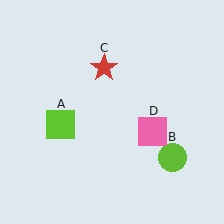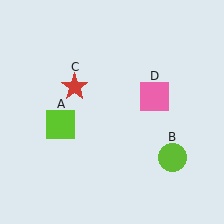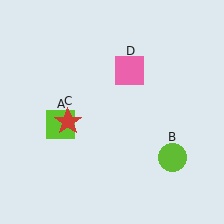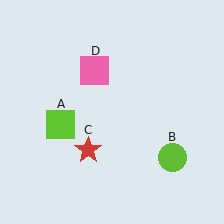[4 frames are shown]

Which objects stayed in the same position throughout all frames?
Lime square (object A) and lime circle (object B) remained stationary.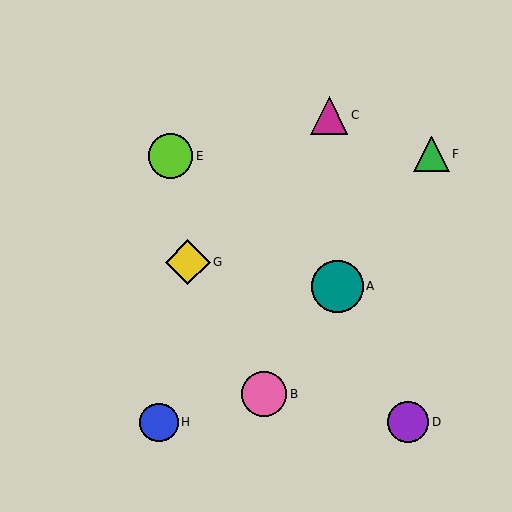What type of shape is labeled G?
Shape G is a yellow diamond.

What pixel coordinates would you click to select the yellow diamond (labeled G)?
Click at (188, 262) to select the yellow diamond G.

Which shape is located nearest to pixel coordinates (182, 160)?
The lime circle (labeled E) at (171, 156) is nearest to that location.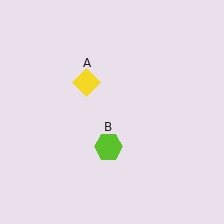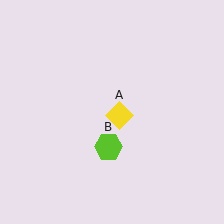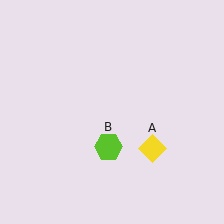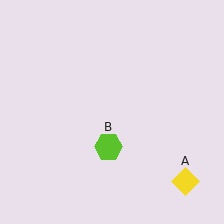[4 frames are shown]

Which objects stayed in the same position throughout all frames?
Lime hexagon (object B) remained stationary.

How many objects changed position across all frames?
1 object changed position: yellow diamond (object A).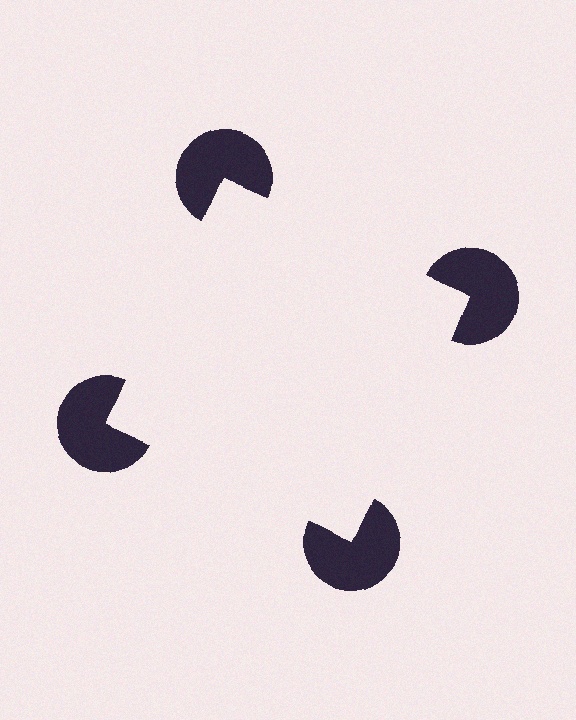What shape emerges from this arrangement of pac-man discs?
An illusory square — its edges are inferred from the aligned wedge cuts in the pac-man discs, not physically drawn.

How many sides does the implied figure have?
4 sides.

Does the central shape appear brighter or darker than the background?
It typically appears slightly brighter than the background, even though no actual brightness change is drawn.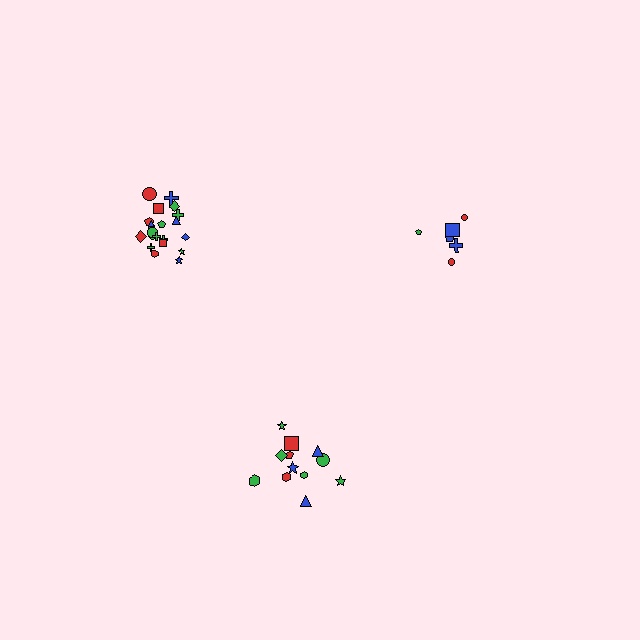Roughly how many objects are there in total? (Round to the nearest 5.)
Roughly 40 objects in total.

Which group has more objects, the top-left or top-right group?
The top-left group.